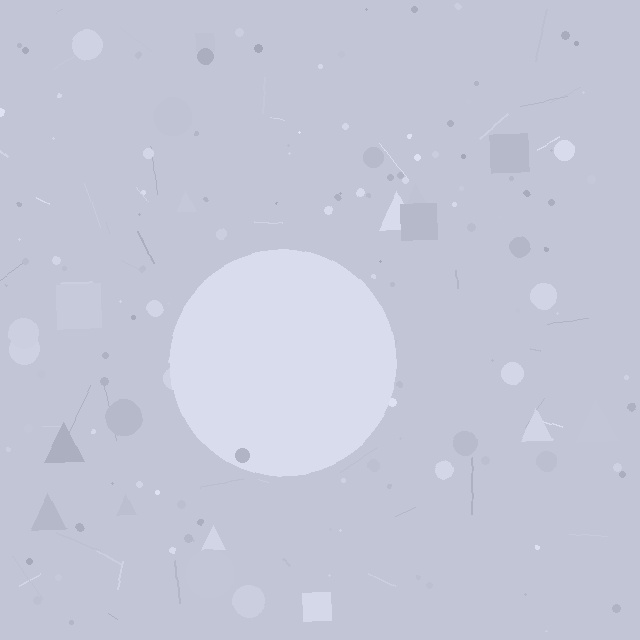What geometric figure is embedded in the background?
A circle is embedded in the background.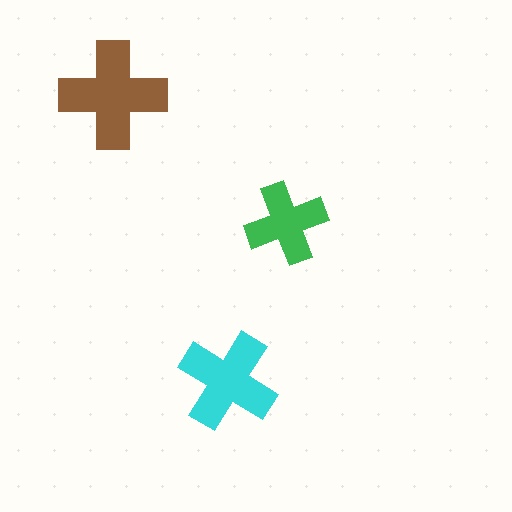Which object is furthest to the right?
The green cross is rightmost.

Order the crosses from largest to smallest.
the brown one, the cyan one, the green one.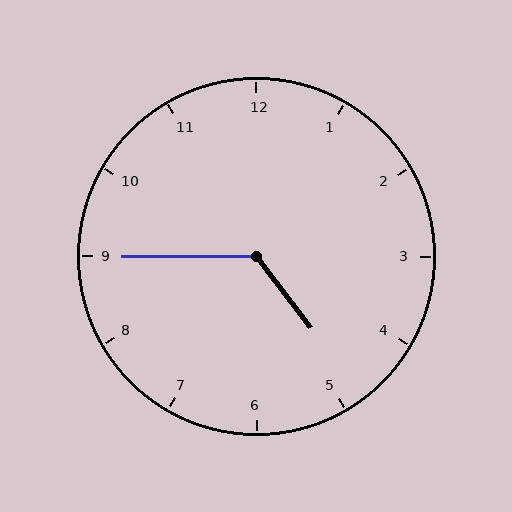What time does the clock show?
4:45.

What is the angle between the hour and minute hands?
Approximately 128 degrees.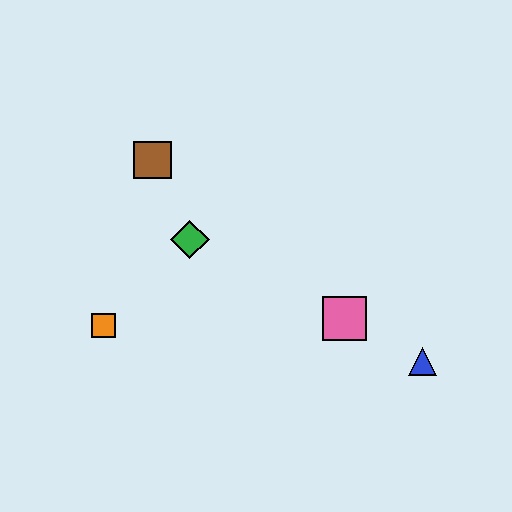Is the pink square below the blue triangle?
No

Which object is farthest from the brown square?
The blue triangle is farthest from the brown square.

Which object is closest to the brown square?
The green diamond is closest to the brown square.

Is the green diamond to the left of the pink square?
Yes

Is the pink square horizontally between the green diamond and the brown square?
No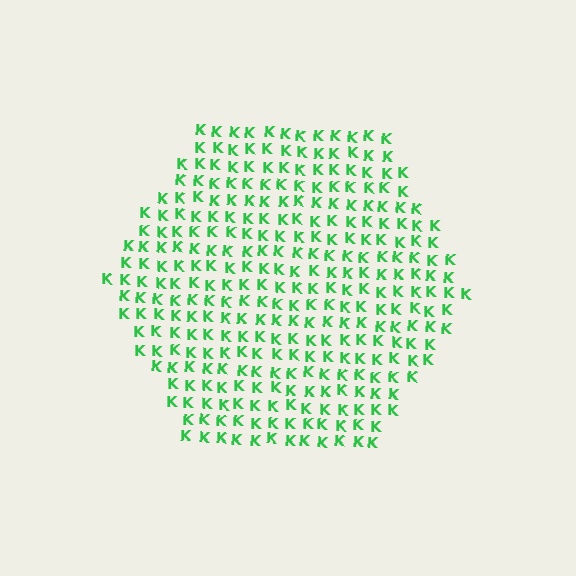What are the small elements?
The small elements are letter K's.